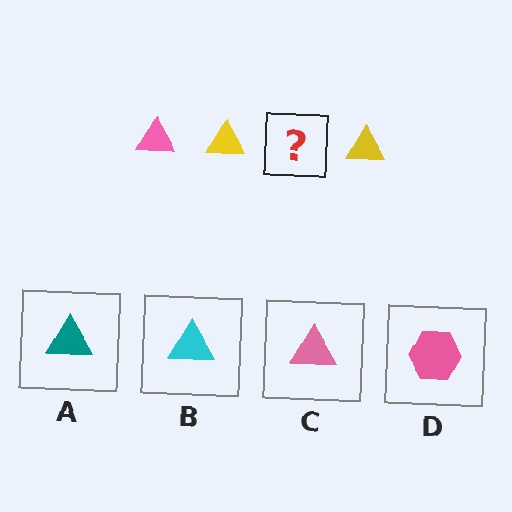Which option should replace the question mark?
Option C.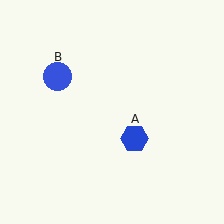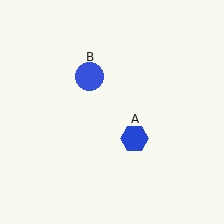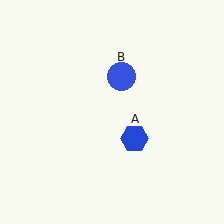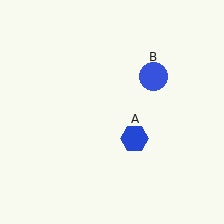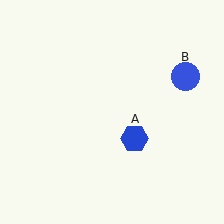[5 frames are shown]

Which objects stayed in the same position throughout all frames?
Blue hexagon (object A) remained stationary.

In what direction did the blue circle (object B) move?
The blue circle (object B) moved right.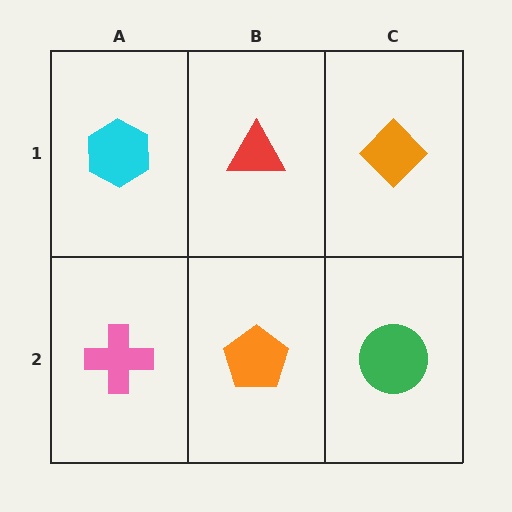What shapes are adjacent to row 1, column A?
A pink cross (row 2, column A), a red triangle (row 1, column B).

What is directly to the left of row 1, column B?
A cyan hexagon.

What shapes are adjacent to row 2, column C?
An orange diamond (row 1, column C), an orange pentagon (row 2, column B).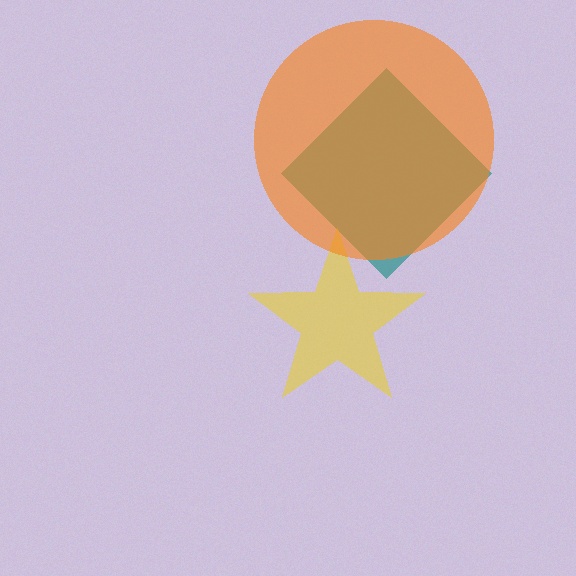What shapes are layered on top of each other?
The layered shapes are: a teal diamond, a yellow star, an orange circle.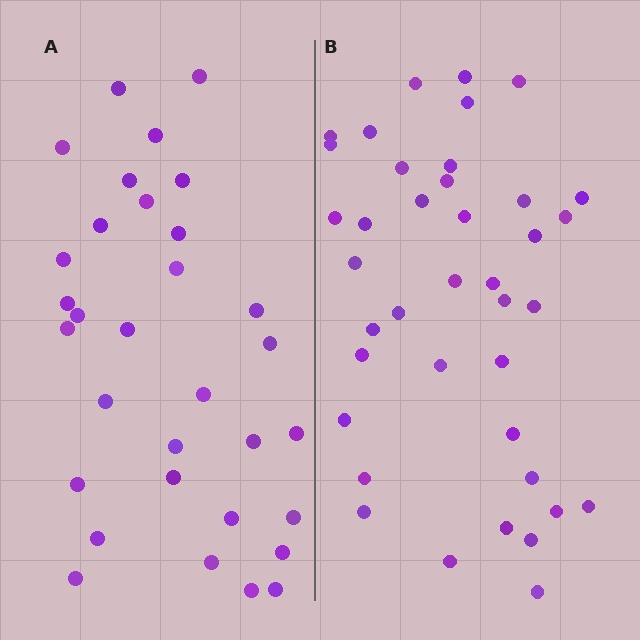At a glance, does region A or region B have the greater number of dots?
Region B (the right region) has more dots.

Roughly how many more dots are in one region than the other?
Region B has roughly 8 or so more dots than region A.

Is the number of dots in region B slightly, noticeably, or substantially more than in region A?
Region B has only slightly more — the two regions are fairly close. The ratio is roughly 1.2 to 1.